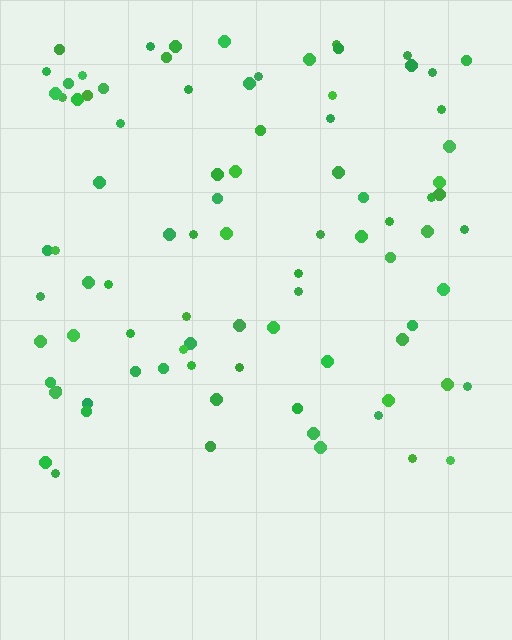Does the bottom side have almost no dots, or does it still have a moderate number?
Still a moderate number, just noticeably fewer than the top.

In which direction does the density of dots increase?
From bottom to top, with the top side densest.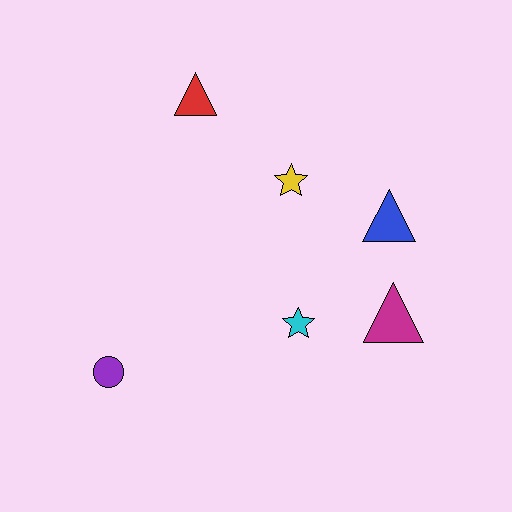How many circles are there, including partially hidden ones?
There is 1 circle.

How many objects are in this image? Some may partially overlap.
There are 6 objects.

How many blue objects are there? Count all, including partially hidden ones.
There is 1 blue object.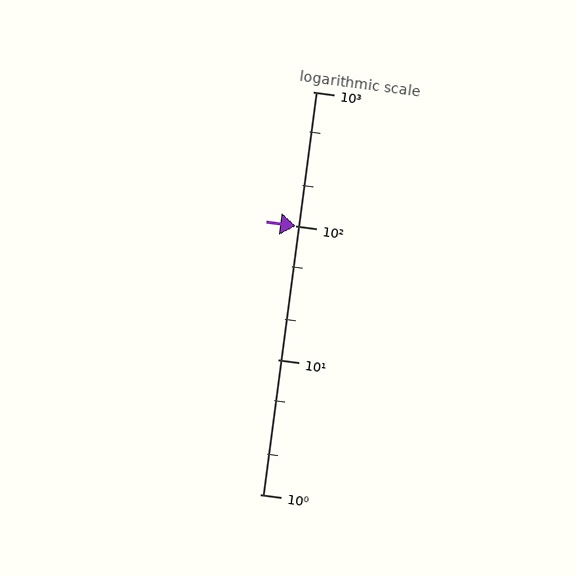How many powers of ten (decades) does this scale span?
The scale spans 3 decades, from 1 to 1000.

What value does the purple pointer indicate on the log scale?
The pointer indicates approximately 100.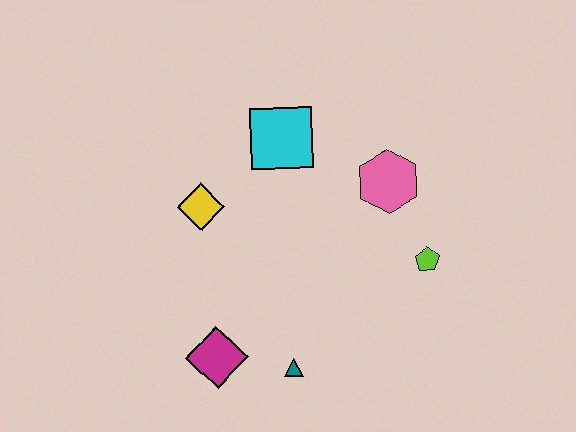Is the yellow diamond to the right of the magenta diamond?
No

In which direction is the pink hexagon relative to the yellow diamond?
The pink hexagon is to the right of the yellow diamond.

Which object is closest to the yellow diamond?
The cyan square is closest to the yellow diamond.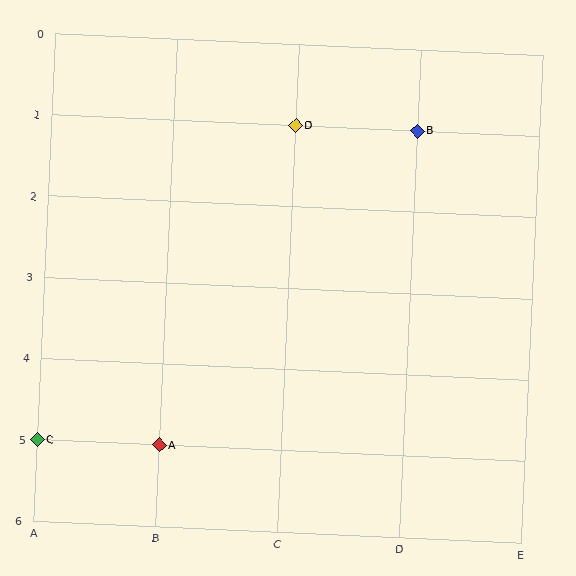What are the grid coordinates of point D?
Point D is at grid coordinates (C, 1).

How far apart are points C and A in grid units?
Points C and A are 1 column apart.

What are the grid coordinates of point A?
Point A is at grid coordinates (B, 5).